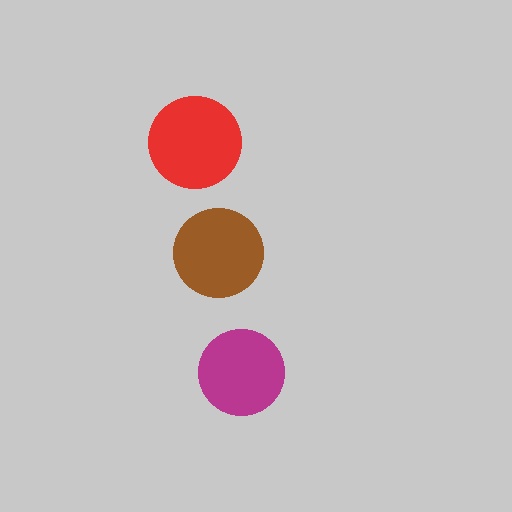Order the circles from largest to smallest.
the red one, the brown one, the magenta one.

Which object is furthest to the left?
The red circle is leftmost.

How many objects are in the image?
There are 3 objects in the image.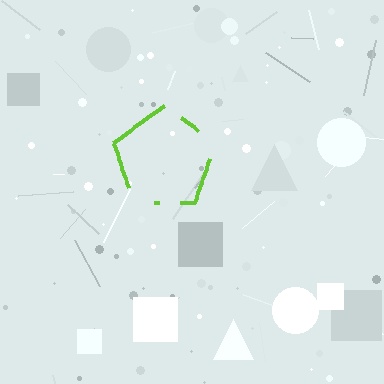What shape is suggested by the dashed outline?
The dashed outline suggests a pentagon.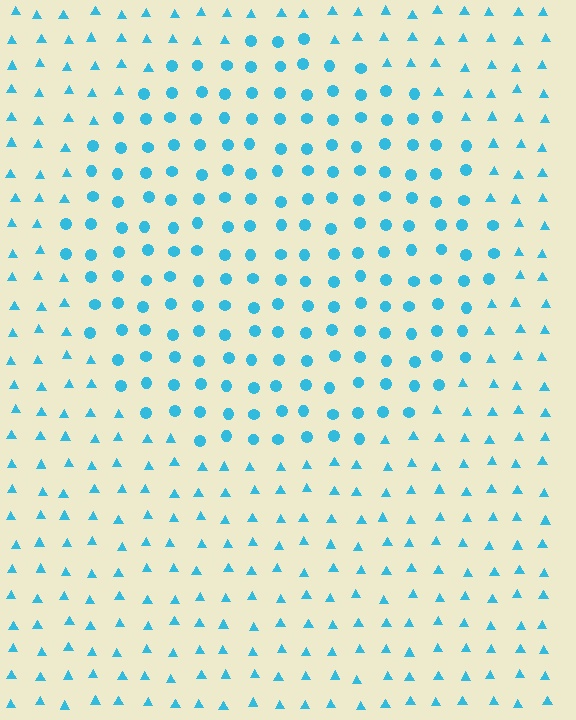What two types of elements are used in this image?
The image uses circles inside the circle region and triangles outside it.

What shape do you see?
I see a circle.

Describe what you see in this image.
The image is filled with small cyan elements arranged in a uniform grid. A circle-shaped region contains circles, while the surrounding area contains triangles. The boundary is defined purely by the change in element shape.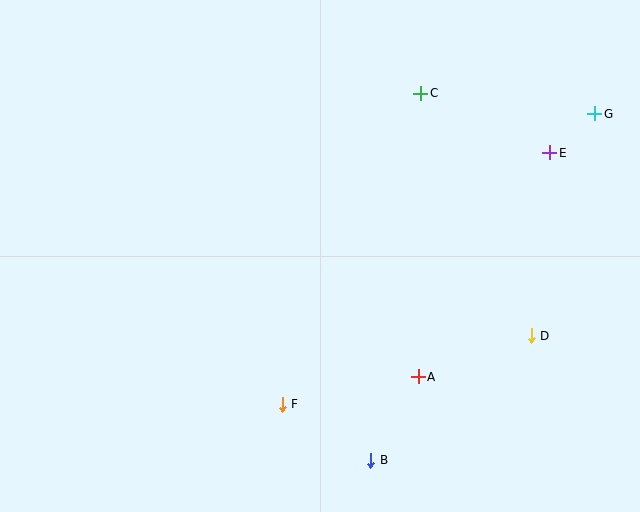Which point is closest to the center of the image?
Point F at (282, 404) is closest to the center.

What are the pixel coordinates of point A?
Point A is at (418, 377).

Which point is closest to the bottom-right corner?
Point D is closest to the bottom-right corner.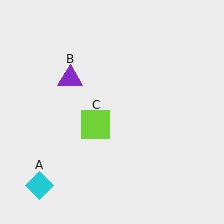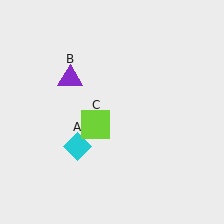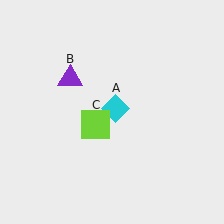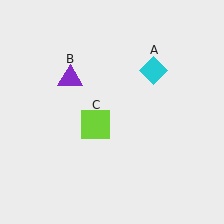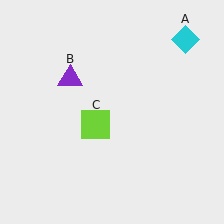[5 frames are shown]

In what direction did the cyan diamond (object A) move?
The cyan diamond (object A) moved up and to the right.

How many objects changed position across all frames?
1 object changed position: cyan diamond (object A).